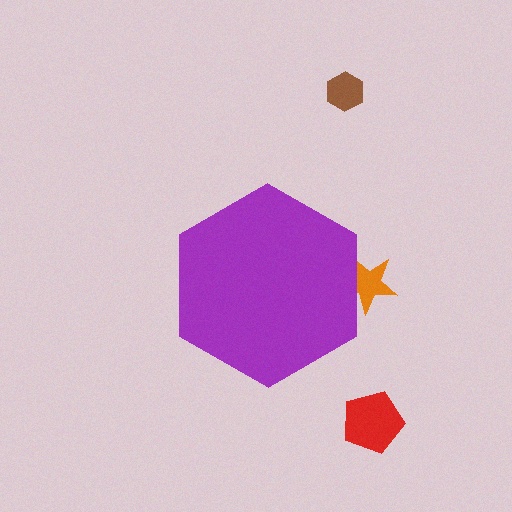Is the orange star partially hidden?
Yes, the orange star is partially hidden behind the purple hexagon.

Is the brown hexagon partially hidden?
No, the brown hexagon is fully visible.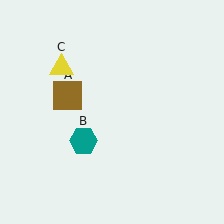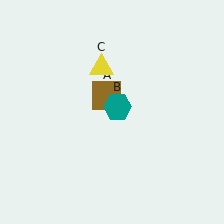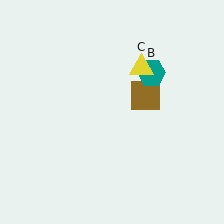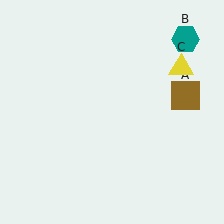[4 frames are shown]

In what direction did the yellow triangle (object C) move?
The yellow triangle (object C) moved right.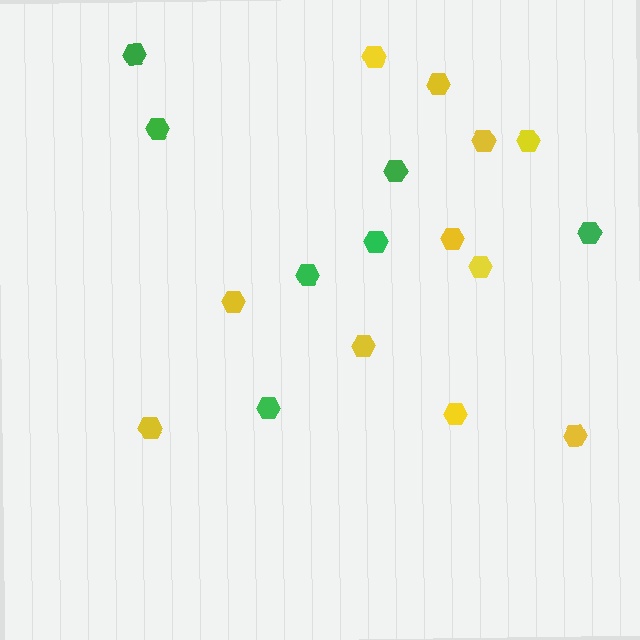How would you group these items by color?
There are 2 groups: one group of green hexagons (7) and one group of yellow hexagons (11).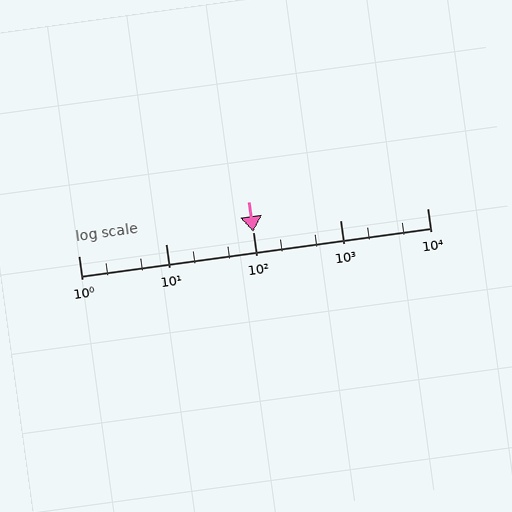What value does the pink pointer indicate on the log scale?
The pointer indicates approximately 100.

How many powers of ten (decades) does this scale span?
The scale spans 4 decades, from 1 to 10000.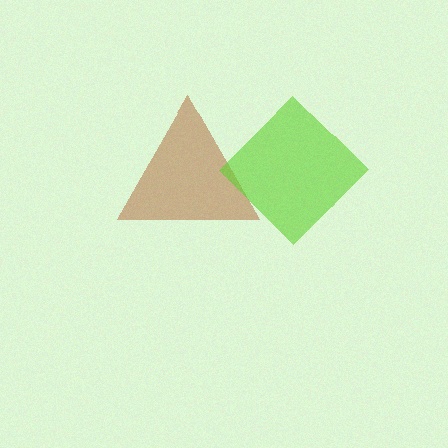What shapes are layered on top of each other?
The layered shapes are: a brown triangle, a lime diamond.